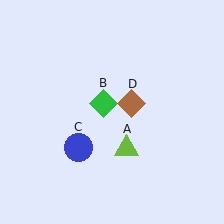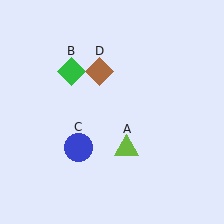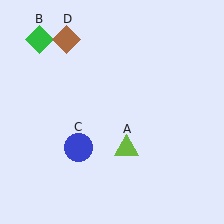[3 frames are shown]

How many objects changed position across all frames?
2 objects changed position: green diamond (object B), brown diamond (object D).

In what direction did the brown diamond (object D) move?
The brown diamond (object D) moved up and to the left.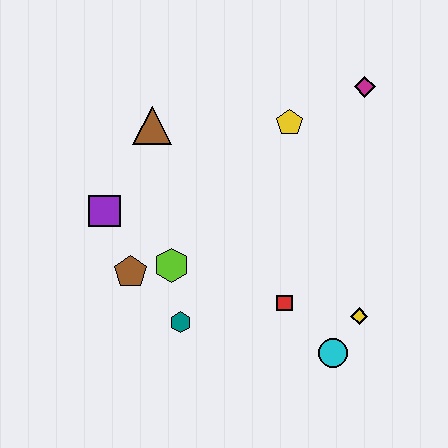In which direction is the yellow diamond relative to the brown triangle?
The yellow diamond is to the right of the brown triangle.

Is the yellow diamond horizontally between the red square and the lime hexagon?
No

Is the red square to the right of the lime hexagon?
Yes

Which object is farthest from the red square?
The magenta diamond is farthest from the red square.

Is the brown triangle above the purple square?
Yes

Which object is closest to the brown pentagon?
The lime hexagon is closest to the brown pentagon.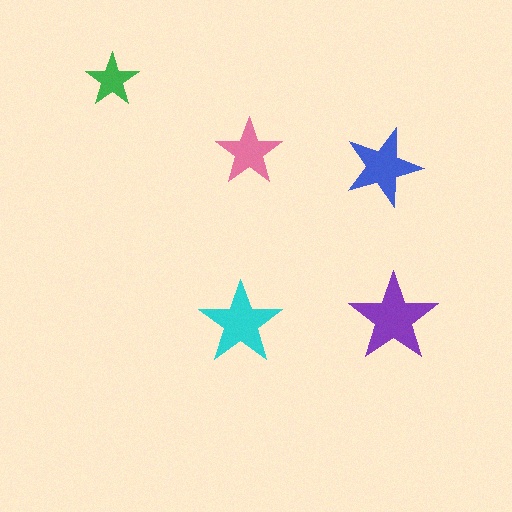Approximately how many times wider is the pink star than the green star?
About 1.5 times wider.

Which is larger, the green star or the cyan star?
The cyan one.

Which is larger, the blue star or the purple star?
The purple one.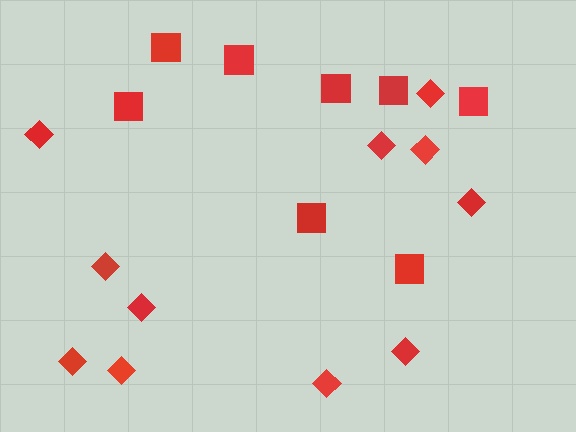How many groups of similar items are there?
There are 2 groups: one group of diamonds (11) and one group of squares (8).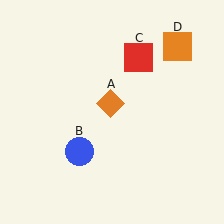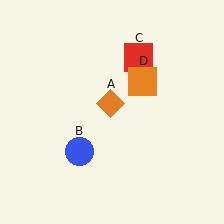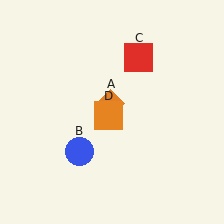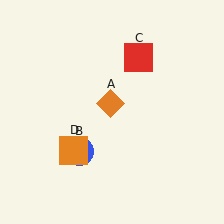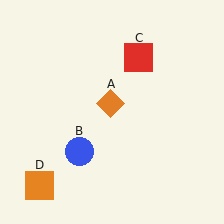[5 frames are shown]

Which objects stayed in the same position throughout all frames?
Orange diamond (object A) and blue circle (object B) and red square (object C) remained stationary.